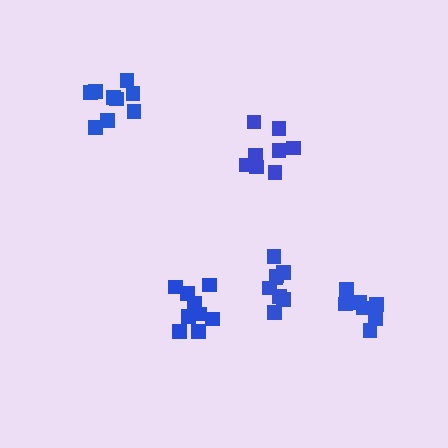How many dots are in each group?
Group 1: 8 dots, Group 2: 7 dots, Group 3: 8 dots, Group 4: 9 dots, Group 5: 9 dots (41 total).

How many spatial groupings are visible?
There are 5 spatial groupings.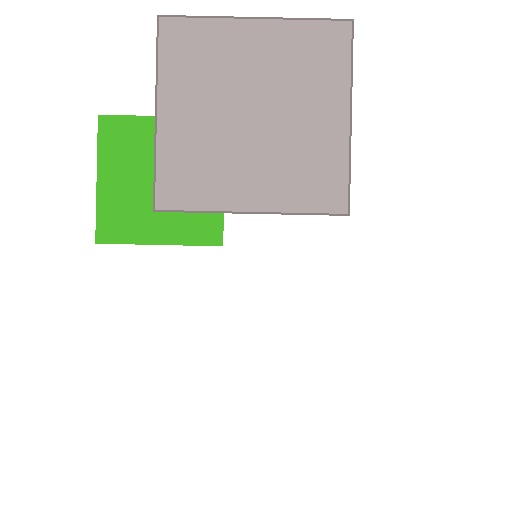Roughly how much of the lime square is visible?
About half of it is visible (roughly 58%).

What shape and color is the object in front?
The object in front is a light gray square.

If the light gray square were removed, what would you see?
You would see the complete lime square.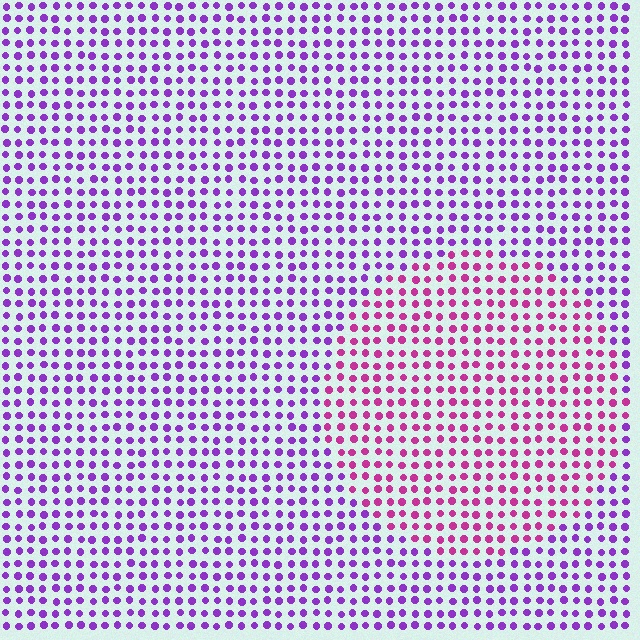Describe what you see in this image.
The image is filled with small purple elements in a uniform arrangement. A circle-shaped region is visible where the elements are tinted to a slightly different hue, forming a subtle color boundary.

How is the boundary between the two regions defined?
The boundary is defined purely by a slight shift in hue (about 41 degrees). Spacing, size, and orientation are identical on both sides.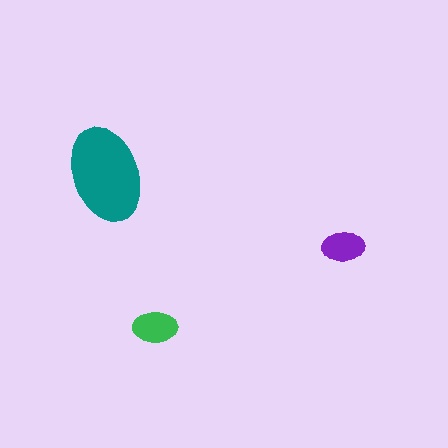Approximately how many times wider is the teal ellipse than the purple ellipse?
About 2.5 times wider.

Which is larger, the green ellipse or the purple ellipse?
The green one.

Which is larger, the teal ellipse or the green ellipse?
The teal one.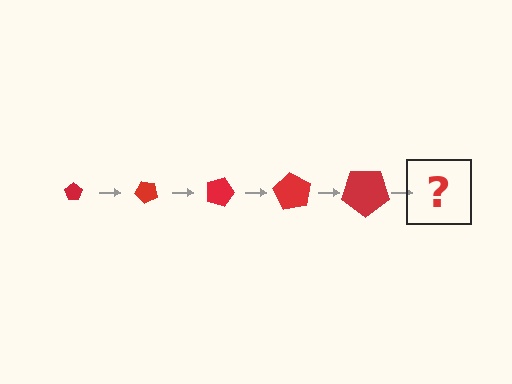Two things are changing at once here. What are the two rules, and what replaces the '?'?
The two rules are that the pentagon grows larger each step and it rotates 45 degrees each step. The '?' should be a pentagon, larger than the previous one and rotated 225 degrees from the start.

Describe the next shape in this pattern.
It should be a pentagon, larger than the previous one and rotated 225 degrees from the start.